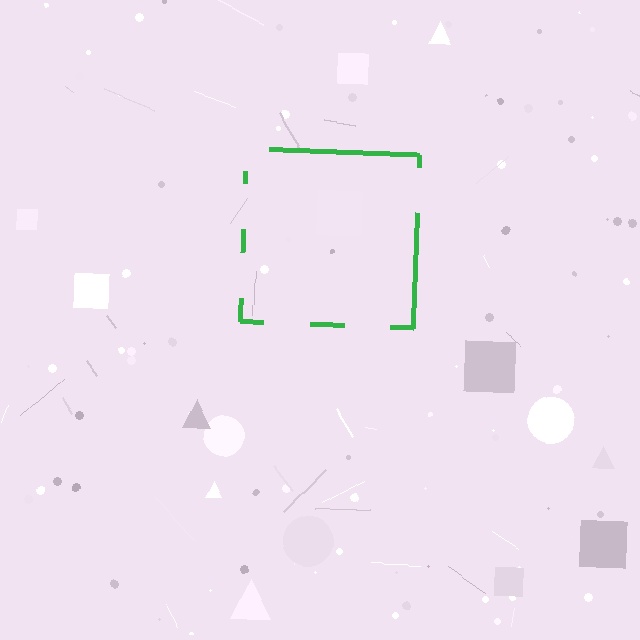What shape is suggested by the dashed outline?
The dashed outline suggests a square.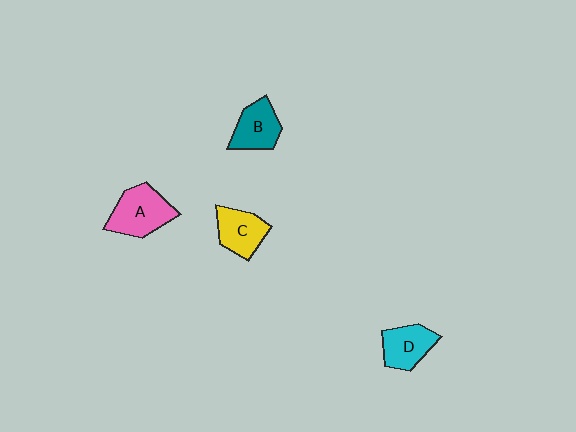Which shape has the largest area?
Shape A (pink).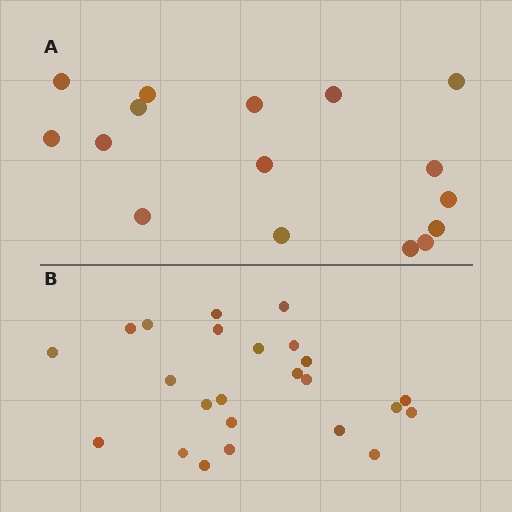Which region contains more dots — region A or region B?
Region B (the bottom region) has more dots.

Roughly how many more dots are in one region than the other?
Region B has roughly 8 or so more dots than region A.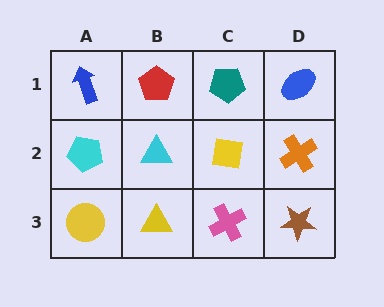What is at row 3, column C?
A pink cross.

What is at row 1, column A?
A blue arrow.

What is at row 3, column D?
A brown star.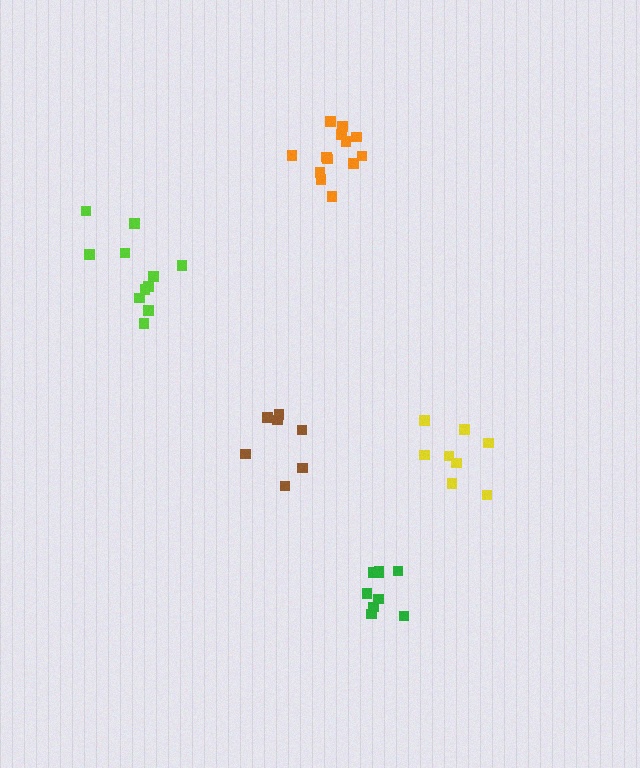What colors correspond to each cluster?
The clusters are colored: green, brown, yellow, orange, lime.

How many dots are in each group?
Group 1: 9 dots, Group 2: 7 dots, Group 3: 8 dots, Group 4: 13 dots, Group 5: 11 dots (48 total).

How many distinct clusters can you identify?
There are 5 distinct clusters.